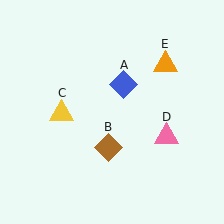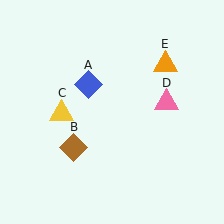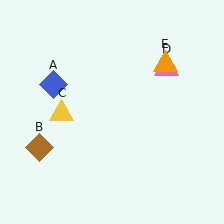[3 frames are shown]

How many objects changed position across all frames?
3 objects changed position: blue diamond (object A), brown diamond (object B), pink triangle (object D).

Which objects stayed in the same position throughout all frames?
Yellow triangle (object C) and orange triangle (object E) remained stationary.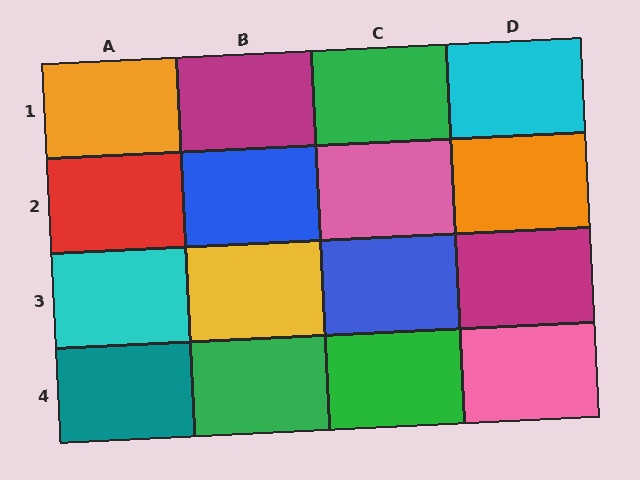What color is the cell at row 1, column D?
Cyan.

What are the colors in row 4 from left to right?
Teal, green, green, pink.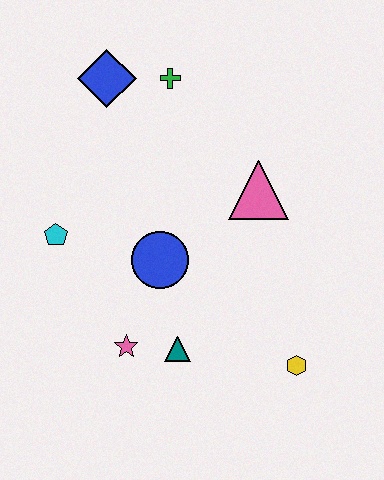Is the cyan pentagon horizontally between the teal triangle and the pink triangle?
No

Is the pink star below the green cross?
Yes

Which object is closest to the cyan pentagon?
The blue circle is closest to the cyan pentagon.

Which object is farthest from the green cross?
The yellow hexagon is farthest from the green cross.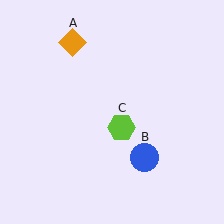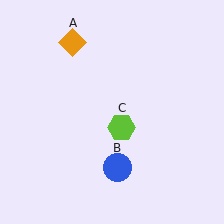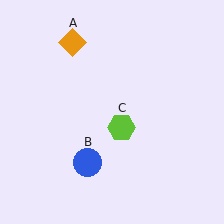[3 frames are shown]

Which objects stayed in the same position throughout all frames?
Orange diamond (object A) and lime hexagon (object C) remained stationary.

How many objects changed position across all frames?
1 object changed position: blue circle (object B).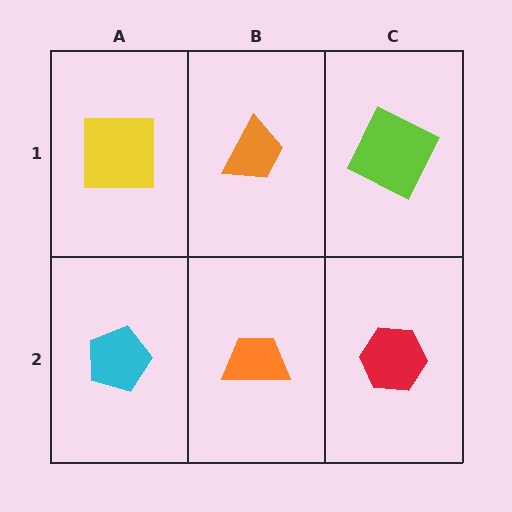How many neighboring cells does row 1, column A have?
2.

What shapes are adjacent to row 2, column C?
A lime square (row 1, column C), an orange trapezoid (row 2, column B).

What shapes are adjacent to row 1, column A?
A cyan pentagon (row 2, column A), an orange trapezoid (row 1, column B).